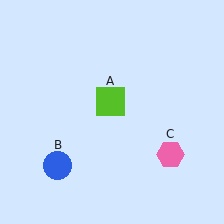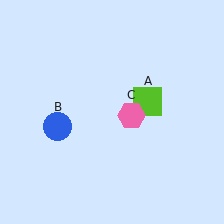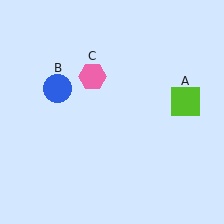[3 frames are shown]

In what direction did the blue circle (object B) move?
The blue circle (object B) moved up.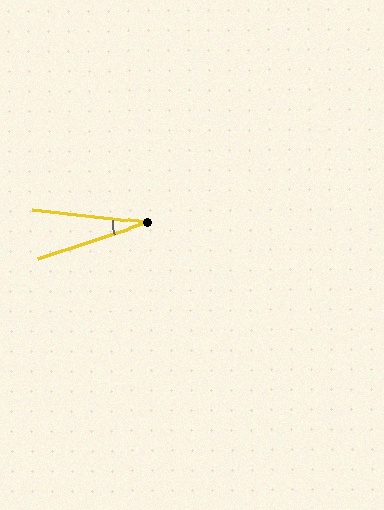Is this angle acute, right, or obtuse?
It is acute.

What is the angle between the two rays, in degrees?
Approximately 24 degrees.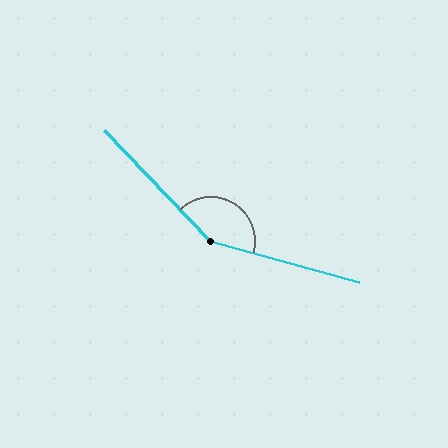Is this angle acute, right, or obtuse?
It is obtuse.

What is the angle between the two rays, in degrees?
Approximately 149 degrees.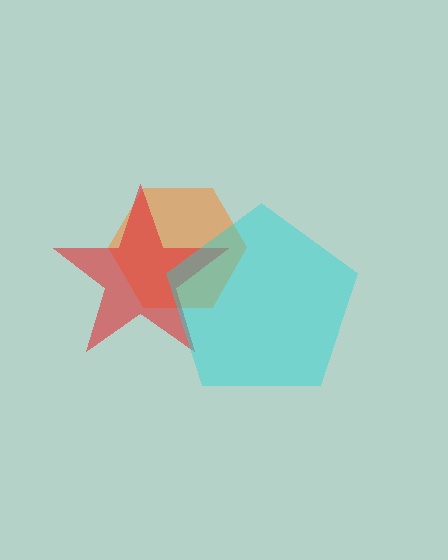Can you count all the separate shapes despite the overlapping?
Yes, there are 3 separate shapes.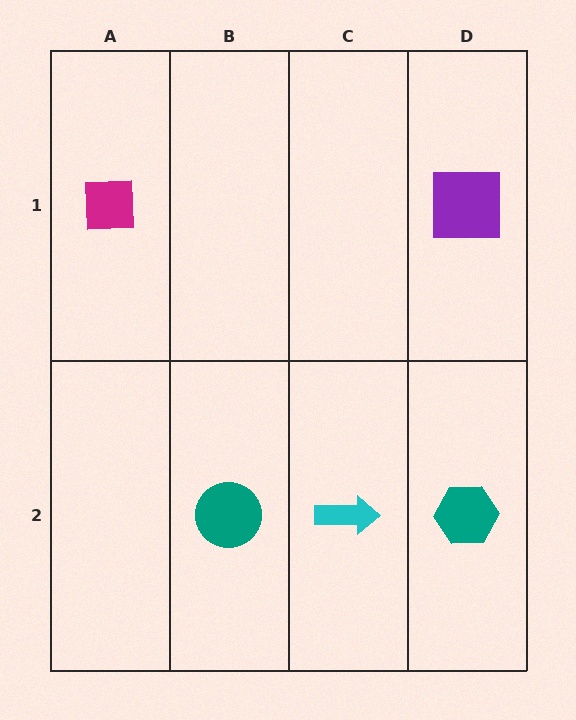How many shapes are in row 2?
3 shapes.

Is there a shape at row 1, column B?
No, that cell is empty.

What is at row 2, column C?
A cyan arrow.